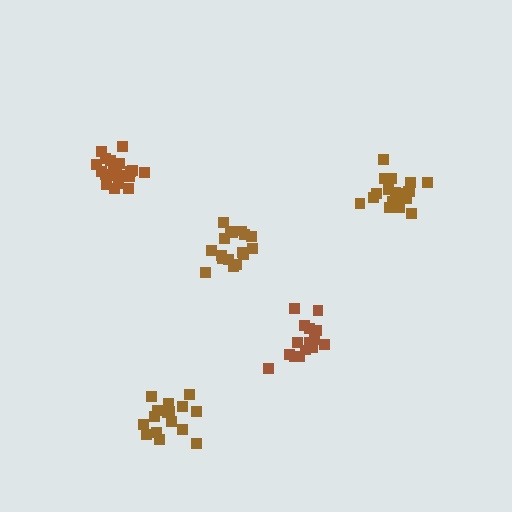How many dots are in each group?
Group 1: 21 dots, Group 2: 17 dots, Group 3: 21 dots, Group 4: 17 dots, Group 5: 16 dots (92 total).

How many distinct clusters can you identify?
There are 5 distinct clusters.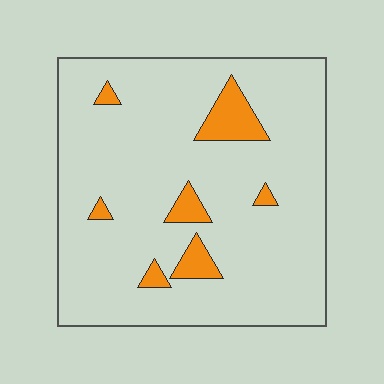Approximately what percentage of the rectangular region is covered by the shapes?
Approximately 10%.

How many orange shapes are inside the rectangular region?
7.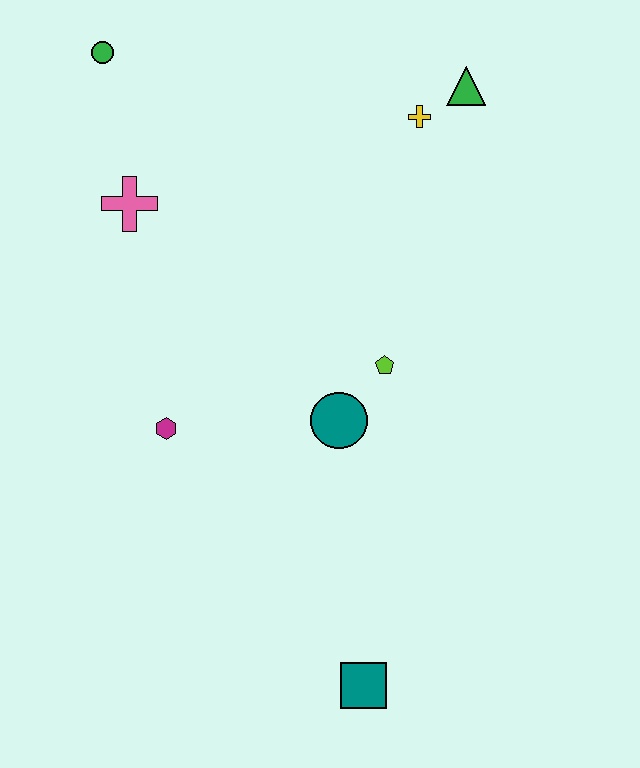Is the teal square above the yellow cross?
No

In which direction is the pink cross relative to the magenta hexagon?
The pink cross is above the magenta hexagon.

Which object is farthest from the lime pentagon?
The green circle is farthest from the lime pentagon.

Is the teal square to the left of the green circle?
No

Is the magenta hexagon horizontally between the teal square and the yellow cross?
No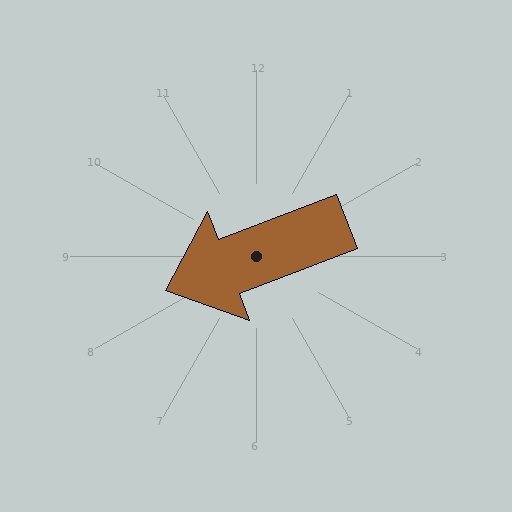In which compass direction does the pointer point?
West.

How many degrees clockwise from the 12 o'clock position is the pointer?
Approximately 249 degrees.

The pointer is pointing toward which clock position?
Roughly 8 o'clock.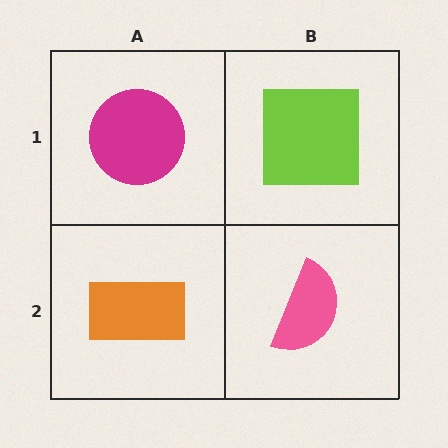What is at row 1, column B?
A lime square.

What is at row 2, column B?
A pink semicircle.